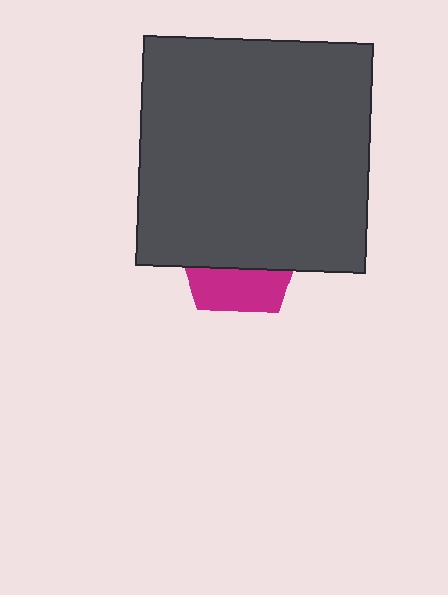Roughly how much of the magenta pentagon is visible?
A small part of it is visible (roughly 35%).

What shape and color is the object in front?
The object in front is a dark gray square.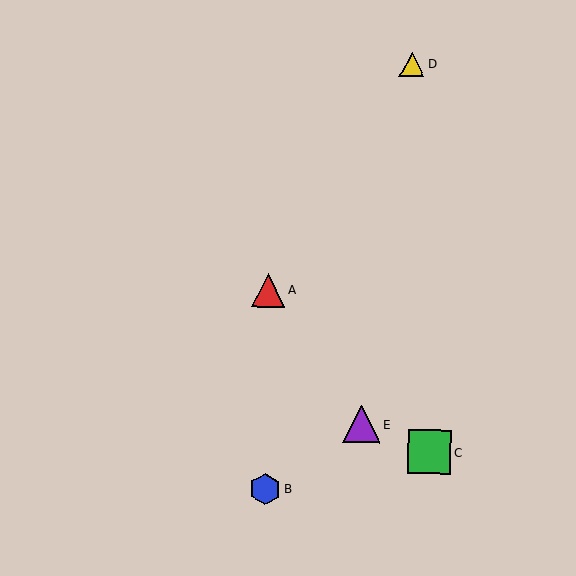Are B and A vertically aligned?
Yes, both are at x≈265.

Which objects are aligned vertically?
Objects A, B are aligned vertically.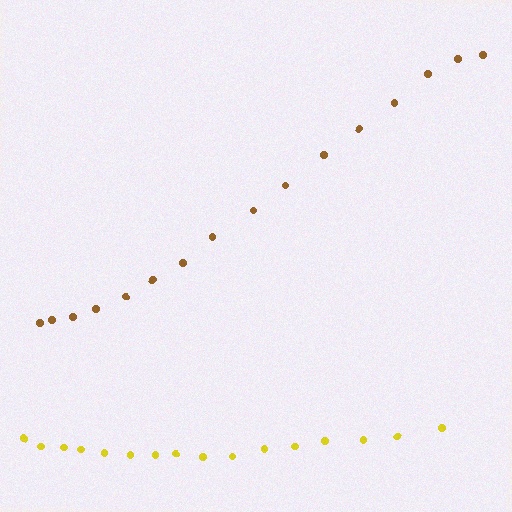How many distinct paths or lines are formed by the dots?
There are 2 distinct paths.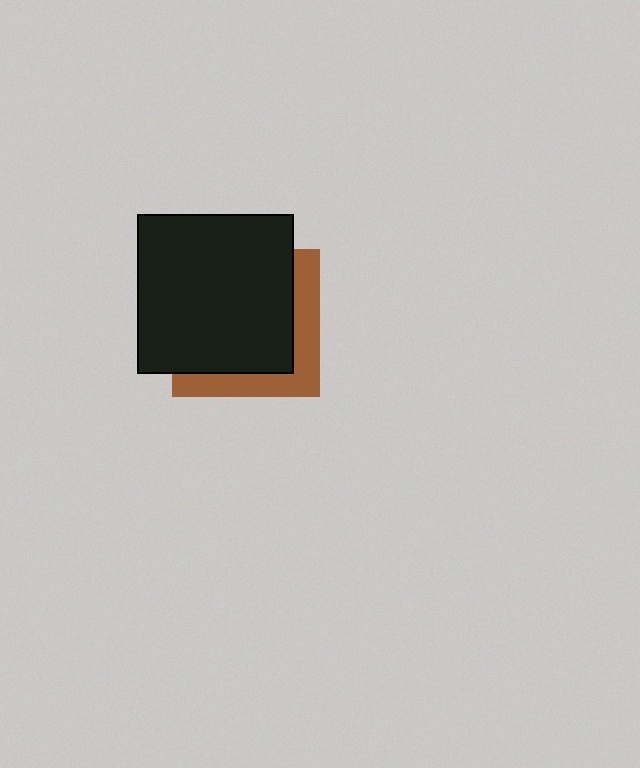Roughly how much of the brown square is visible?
A small part of it is visible (roughly 31%).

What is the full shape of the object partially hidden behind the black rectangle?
The partially hidden object is a brown square.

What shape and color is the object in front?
The object in front is a black rectangle.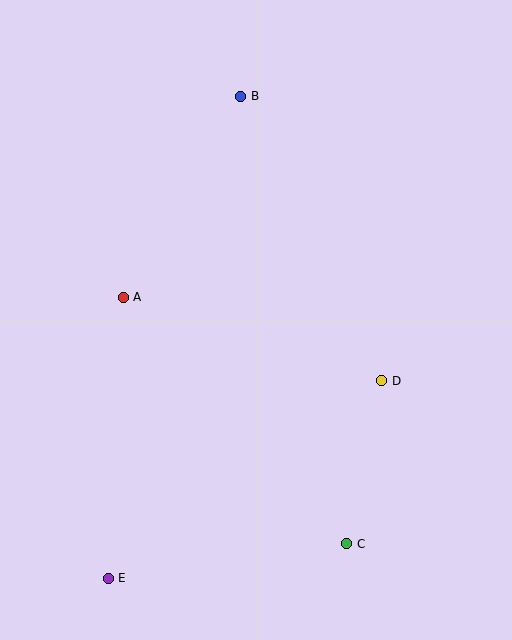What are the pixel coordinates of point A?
Point A is at (123, 297).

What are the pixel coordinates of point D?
Point D is at (382, 381).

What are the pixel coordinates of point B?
Point B is at (241, 96).